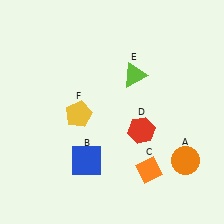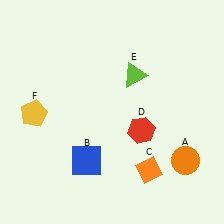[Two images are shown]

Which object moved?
The yellow pentagon (F) moved left.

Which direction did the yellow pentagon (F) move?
The yellow pentagon (F) moved left.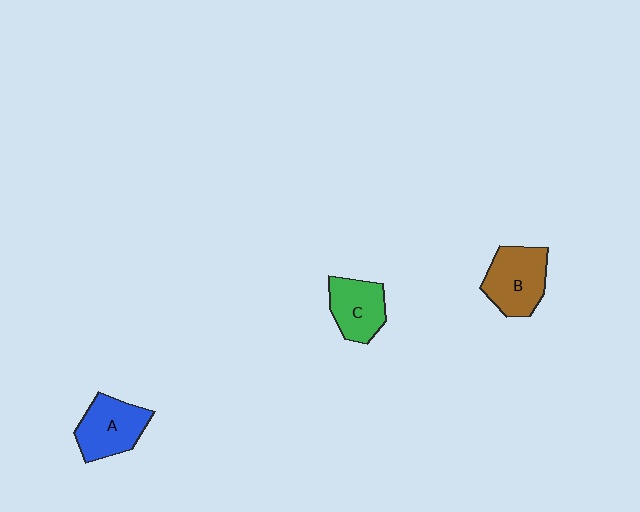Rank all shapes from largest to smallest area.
From largest to smallest: B (brown), A (blue), C (green).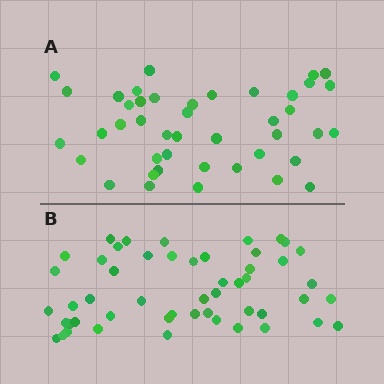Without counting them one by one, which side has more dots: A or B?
Region B (the bottom region) has more dots.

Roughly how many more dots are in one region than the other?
Region B has roughly 8 or so more dots than region A.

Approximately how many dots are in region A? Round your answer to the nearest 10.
About 40 dots. (The exact count is 43, which rounds to 40.)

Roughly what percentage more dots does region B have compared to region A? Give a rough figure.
About 20% more.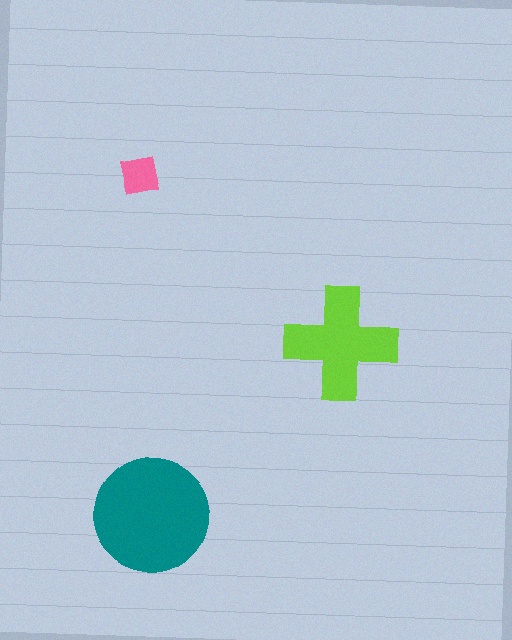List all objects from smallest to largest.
The pink square, the lime cross, the teal circle.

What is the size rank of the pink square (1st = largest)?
3rd.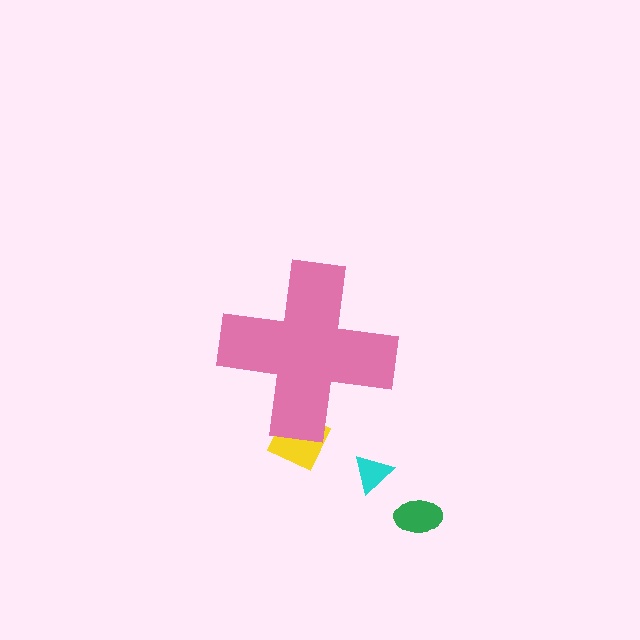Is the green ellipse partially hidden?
No, the green ellipse is fully visible.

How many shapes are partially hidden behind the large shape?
1 shape is partially hidden.